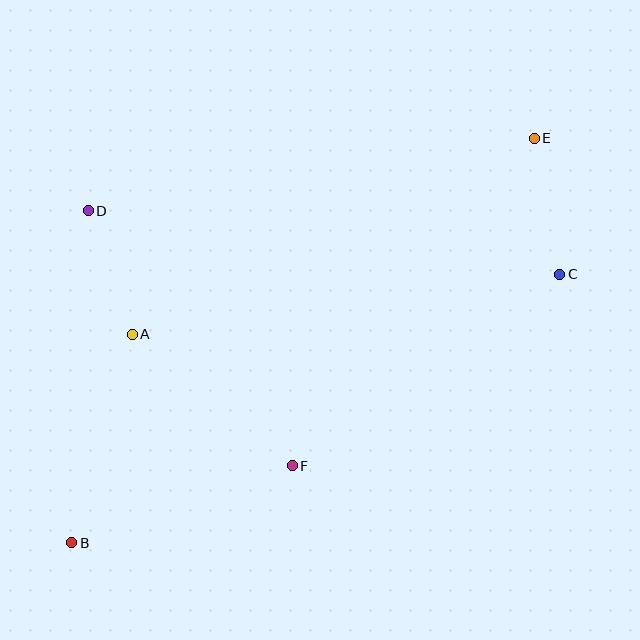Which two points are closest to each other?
Points A and D are closest to each other.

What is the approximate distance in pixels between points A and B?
The distance between A and B is approximately 217 pixels.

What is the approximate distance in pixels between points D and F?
The distance between D and F is approximately 326 pixels.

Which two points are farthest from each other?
Points B and E are farthest from each other.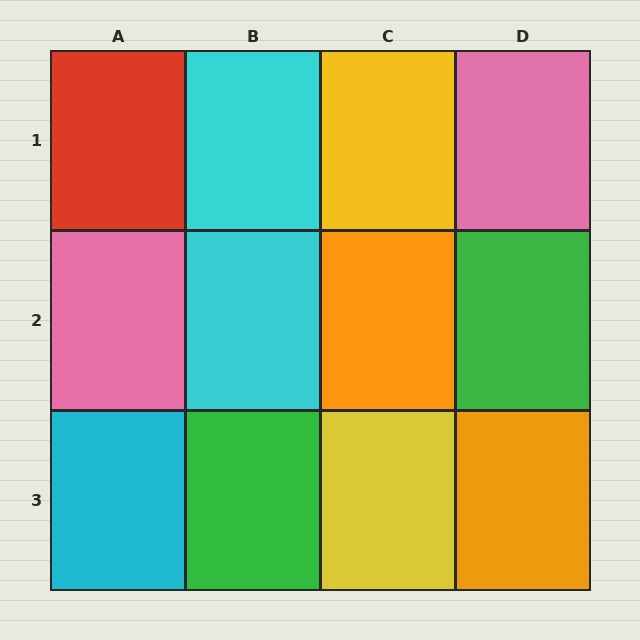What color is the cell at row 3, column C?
Yellow.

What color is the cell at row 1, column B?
Cyan.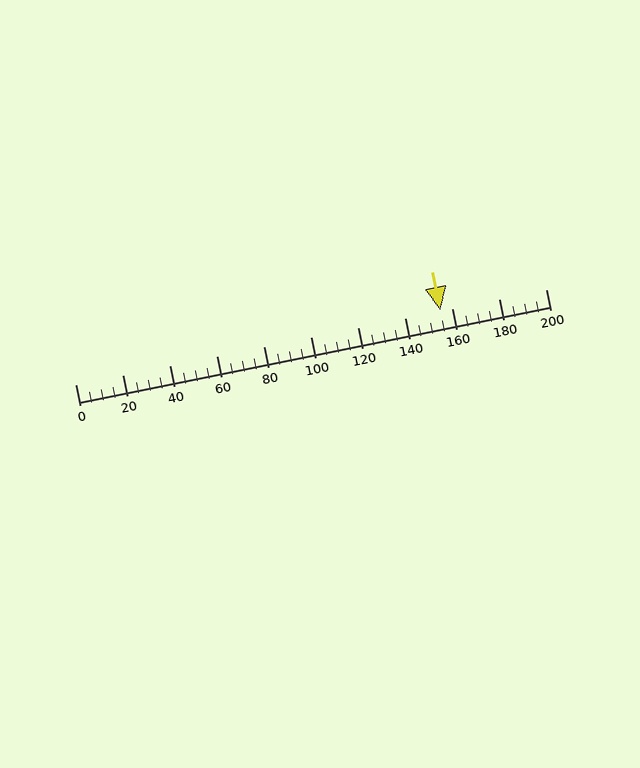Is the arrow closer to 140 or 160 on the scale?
The arrow is closer to 160.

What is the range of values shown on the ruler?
The ruler shows values from 0 to 200.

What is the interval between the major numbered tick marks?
The major tick marks are spaced 20 units apart.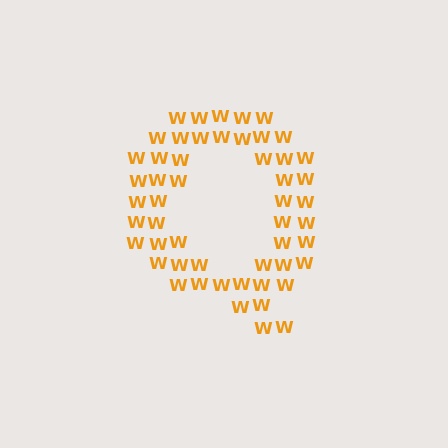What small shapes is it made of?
It is made of small letter W's.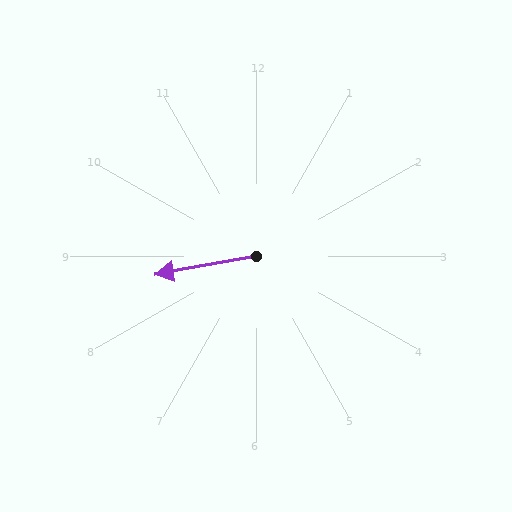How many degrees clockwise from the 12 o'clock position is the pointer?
Approximately 260 degrees.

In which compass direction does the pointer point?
West.